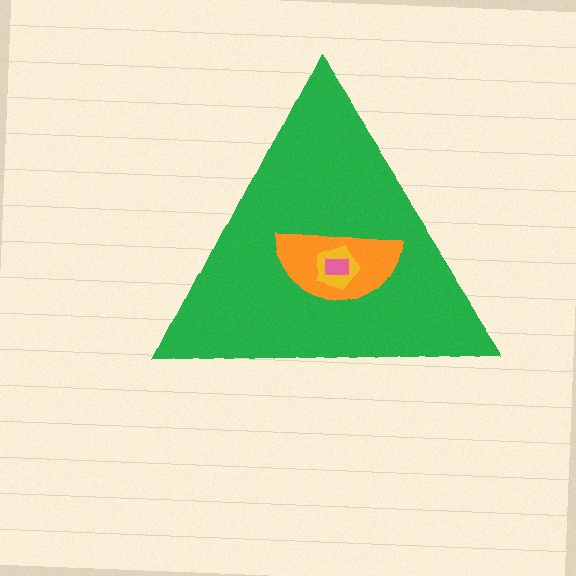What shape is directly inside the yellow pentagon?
The pink rectangle.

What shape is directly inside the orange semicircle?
The yellow pentagon.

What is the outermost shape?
The green triangle.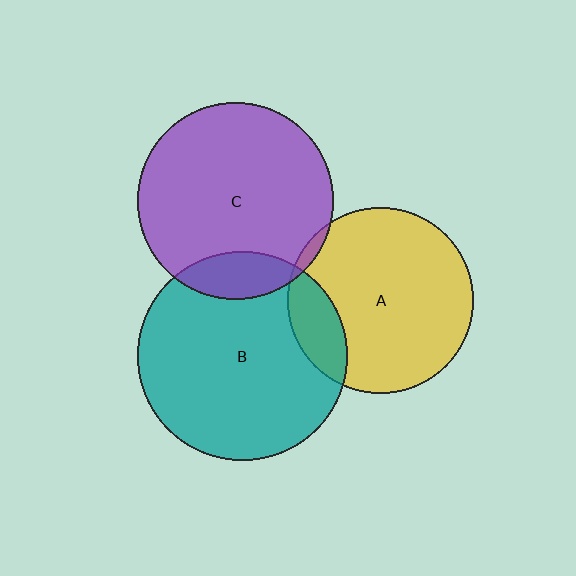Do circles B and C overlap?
Yes.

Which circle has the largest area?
Circle B (teal).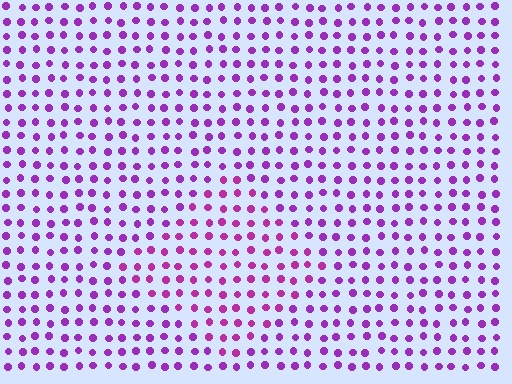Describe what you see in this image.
The image is filled with small purple elements in a uniform arrangement. A diamond-shaped region is visible where the elements are tinted to a slightly different hue, forming a subtle color boundary.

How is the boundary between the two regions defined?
The boundary is defined purely by a slight shift in hue (about 24 degrees). Spacing, size, and orientation are identical on both sides.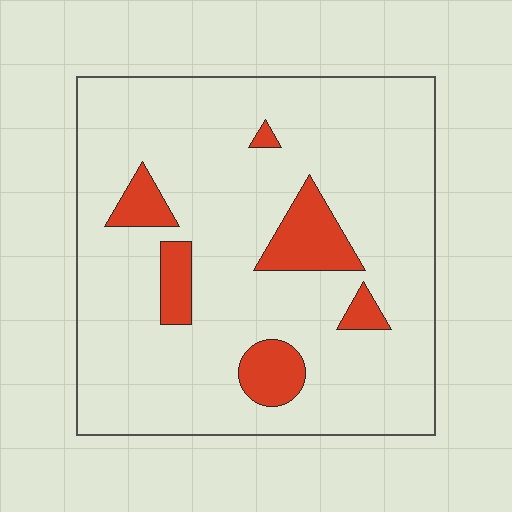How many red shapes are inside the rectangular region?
6.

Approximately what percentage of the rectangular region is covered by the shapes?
Approximately 15%.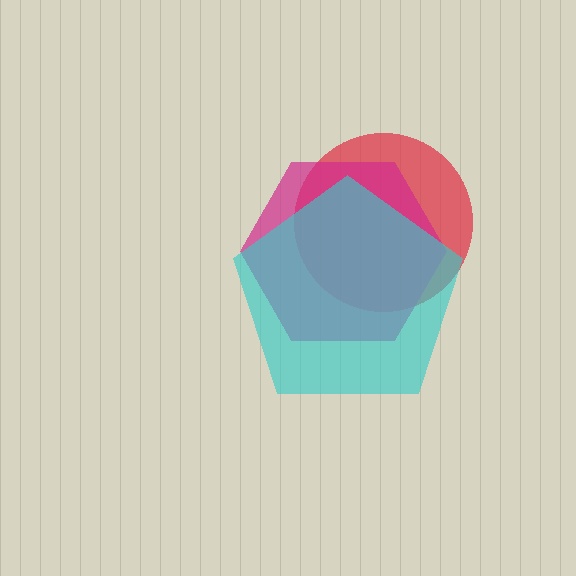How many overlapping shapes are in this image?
There are 3 overlapping shapes in the image.